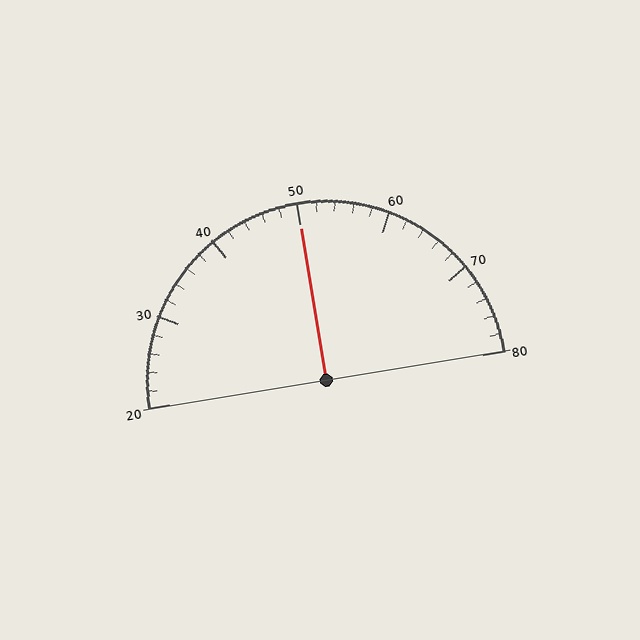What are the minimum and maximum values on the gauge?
The gauge ranges from 20 to 80.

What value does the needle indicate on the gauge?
The needle indicates approximately 50.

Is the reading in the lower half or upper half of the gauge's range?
The reading is in the upper half of the range (20 to 80).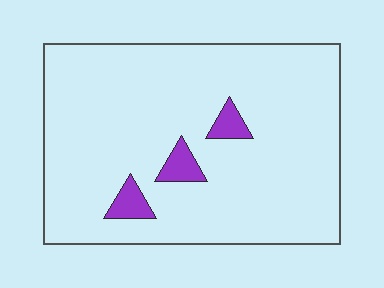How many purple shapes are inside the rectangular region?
3.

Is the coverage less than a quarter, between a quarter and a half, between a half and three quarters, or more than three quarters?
Less than a quarter.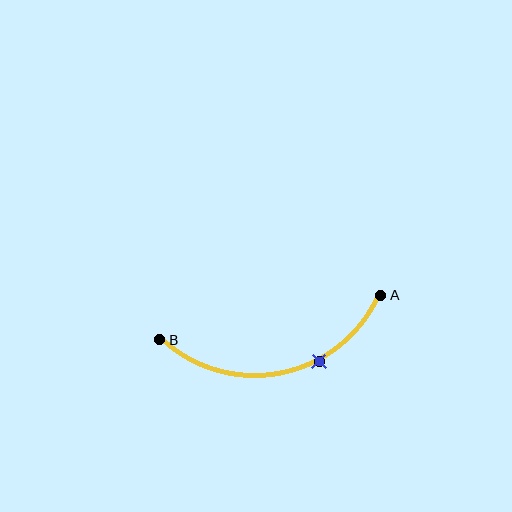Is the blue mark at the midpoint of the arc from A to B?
No. The blue mark lies on the arc but is closer to endpoint A. The arc midpoint would be at the point on the curve equidistant along the arc from both A and B.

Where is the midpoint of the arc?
The arc midpoint is the point on the curve farthest from the straight line joining A and B. It sits below that line.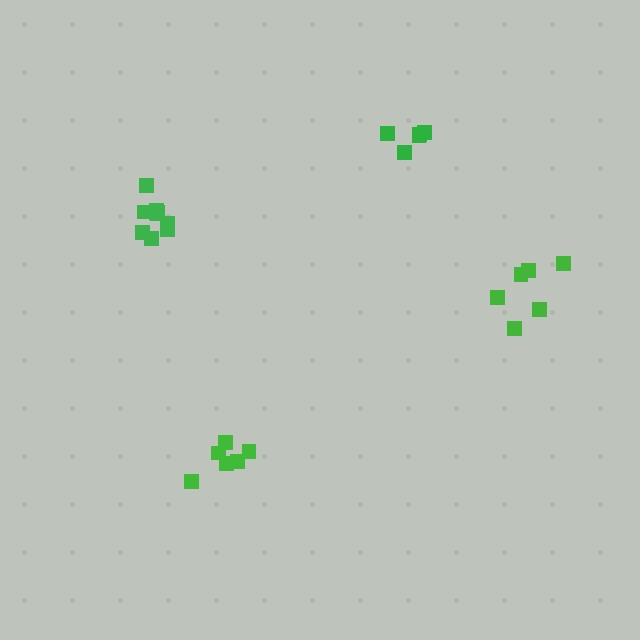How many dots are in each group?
Group 1: 6 dots, Group 2: 5 dots, Group 3: 10 dots, Group 4: 6 dots (27 total).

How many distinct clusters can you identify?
There are 4 distinct clusters.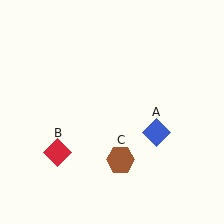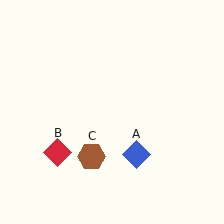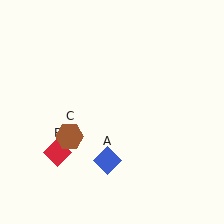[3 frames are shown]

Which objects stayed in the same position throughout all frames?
Red diamond (object B) remained stationary.